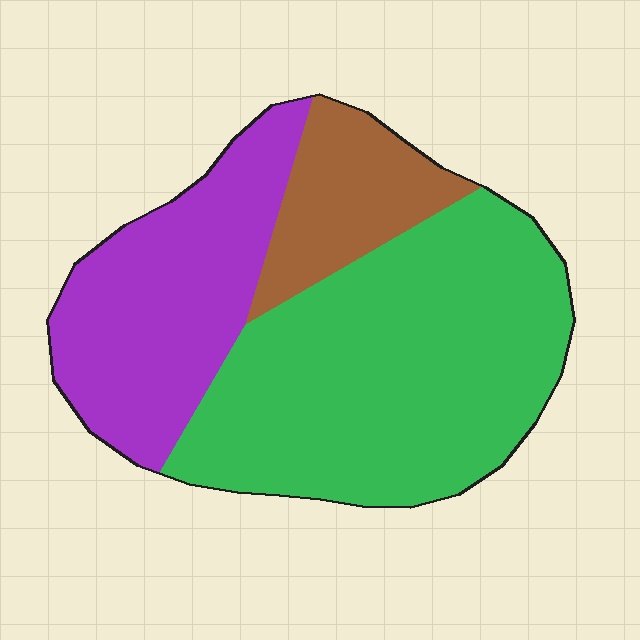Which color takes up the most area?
Green, at roughly 55%.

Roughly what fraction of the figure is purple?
Purple covers around 30% of the figure.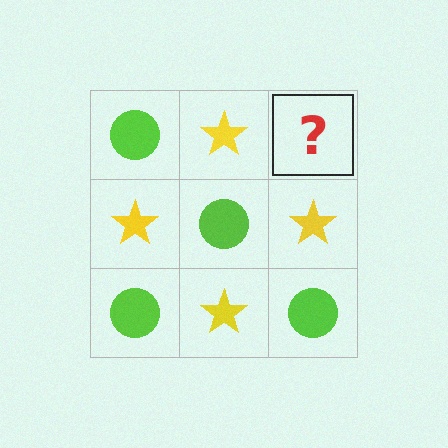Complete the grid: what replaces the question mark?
The question mark should be replaced with a lime circle.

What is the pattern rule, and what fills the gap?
The rule is that it alternates lime circle and yellow star in a checkerboard pattern. The gap should be filled with a lime circle.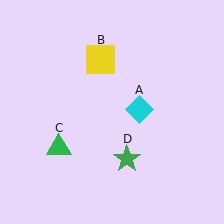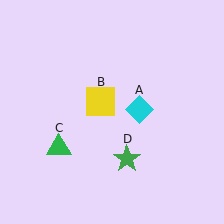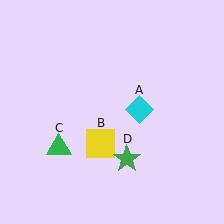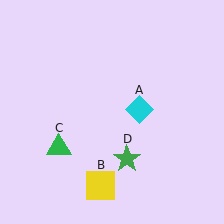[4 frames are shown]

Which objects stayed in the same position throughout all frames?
Cyan diamond (object A) and green triangle (object C) and green star (object D) remained stationary.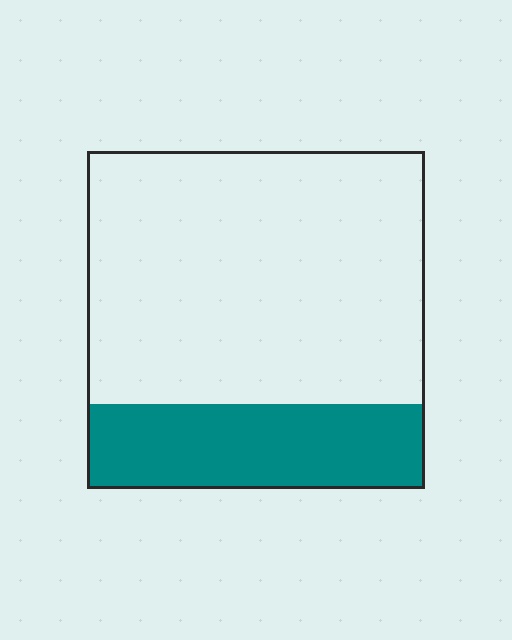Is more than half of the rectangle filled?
No.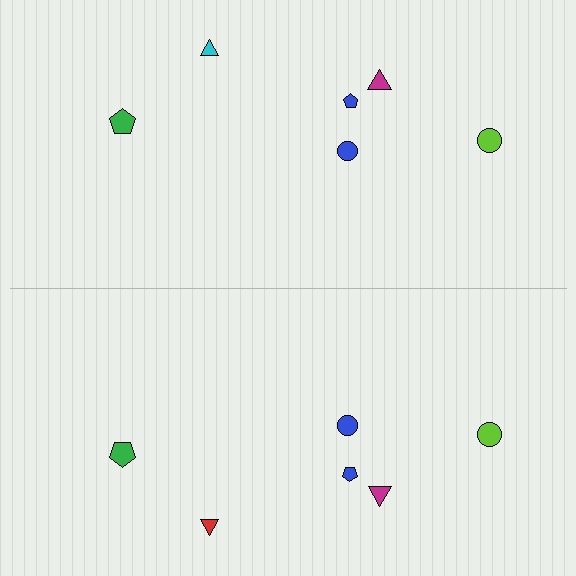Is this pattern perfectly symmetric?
No, the pattern is not perfectly symmetric. The red triangle on the bottom side breaks the symmetry — its mirror counterpart is cyan.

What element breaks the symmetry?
The red triangle on the bottom side breaks the symmetry — its mirror counterpart is cyan.